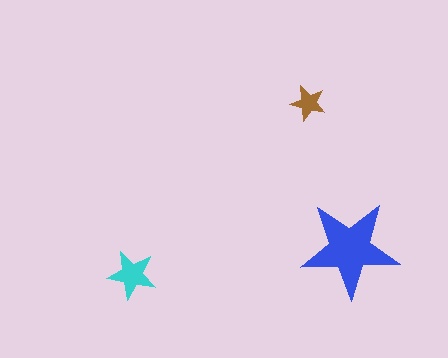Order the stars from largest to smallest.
the blue one, the cyan one, the brown one.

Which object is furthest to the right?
The blue star is rightmost.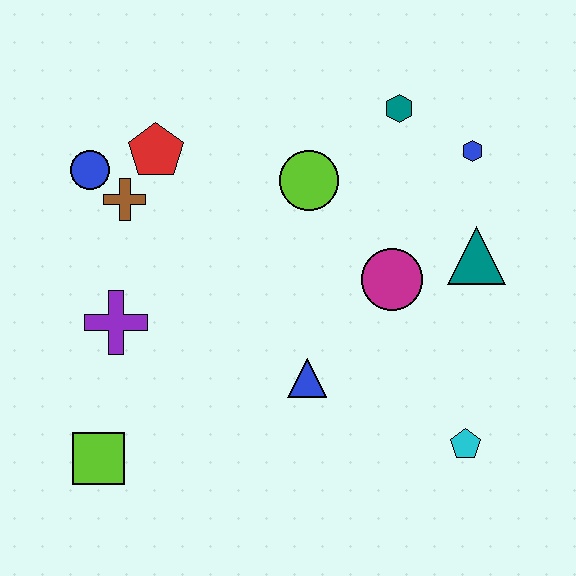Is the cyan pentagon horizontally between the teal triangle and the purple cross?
Yes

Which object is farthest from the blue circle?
The cyan pentagon is farthest from the blue circle.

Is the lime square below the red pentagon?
Yes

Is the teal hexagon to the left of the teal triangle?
Yes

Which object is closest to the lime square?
The purple cross is closest to the lime square.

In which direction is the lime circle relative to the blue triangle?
The lime circle is above the blue triangle.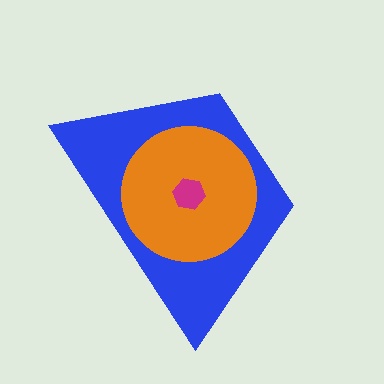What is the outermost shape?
The blue trapezoid.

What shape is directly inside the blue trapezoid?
The orange circle.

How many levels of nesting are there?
3.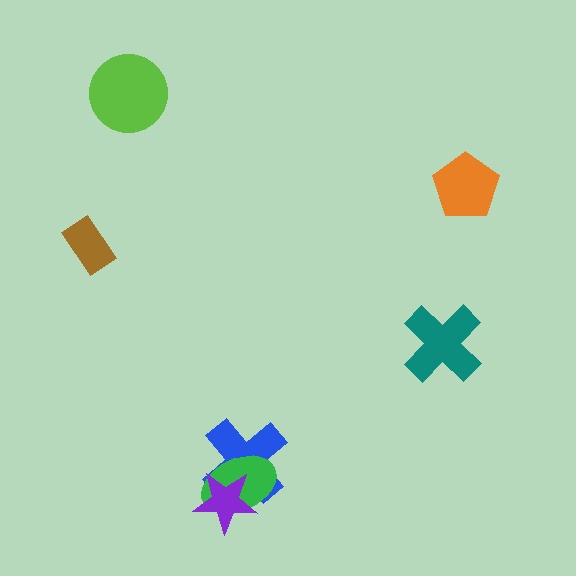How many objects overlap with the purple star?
2 objects overlap with the purple star.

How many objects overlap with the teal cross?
0 objects overlap with the teal cross.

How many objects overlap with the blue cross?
2 objects overlap with the blue cross.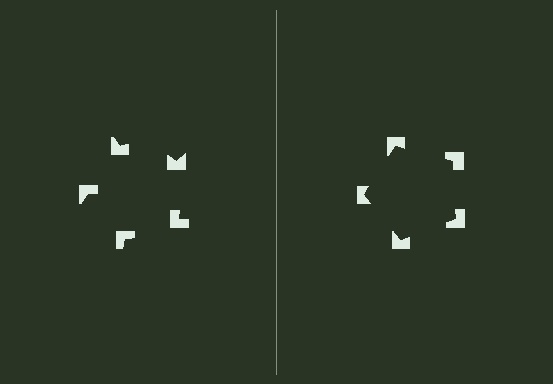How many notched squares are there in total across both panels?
10 — 5 on each side.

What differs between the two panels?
The notched squares are positioned identically on both sides; only the wedge orientations differ. On the right they align to a pentagon; on the left they are misaligned.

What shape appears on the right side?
An illusory pentagon.